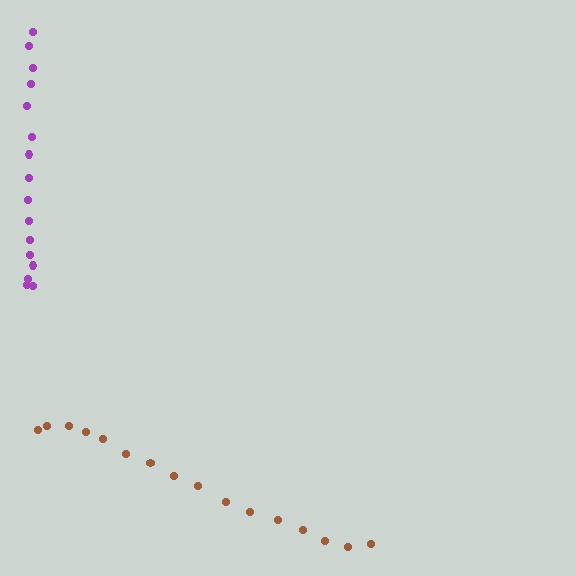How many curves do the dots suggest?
There are 2 distinct paths.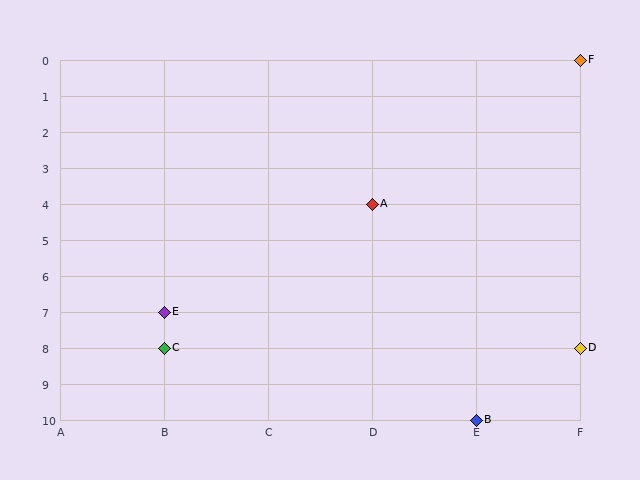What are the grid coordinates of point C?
Point C is at grid coordinates (B, 8).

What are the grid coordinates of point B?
Point B is at grid coordinates (E, 10).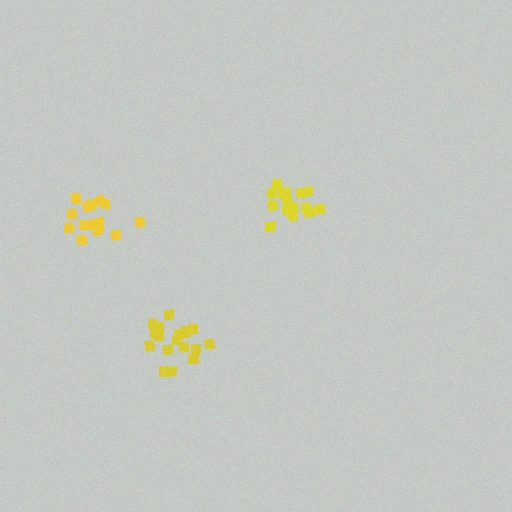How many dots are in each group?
Group 1: 15 dots, Group 2: 16 dots, Group 3: 20 dots (51 total).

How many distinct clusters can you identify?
There are 3 distinct clusters.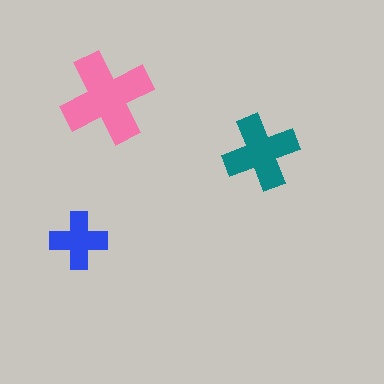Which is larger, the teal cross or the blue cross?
The teal one.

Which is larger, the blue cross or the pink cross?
The pink one.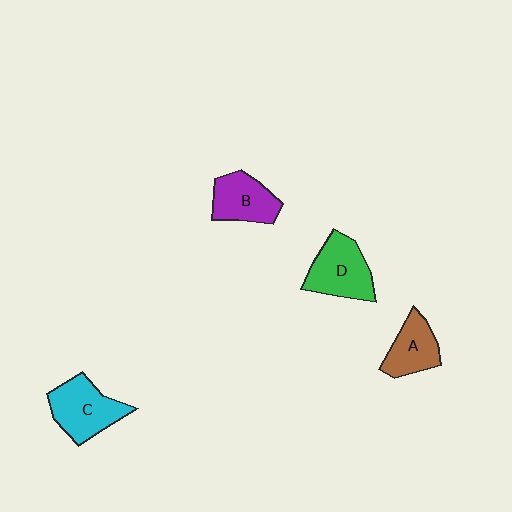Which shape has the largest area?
Shape C (cyan).